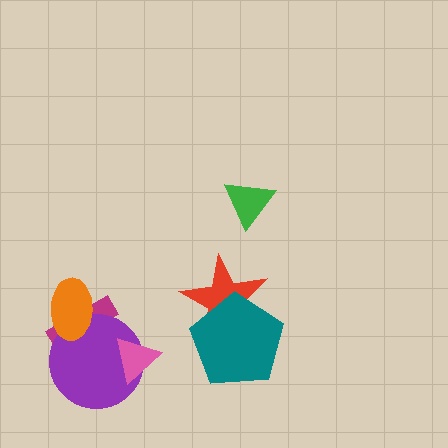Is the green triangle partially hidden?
No, no other shape covers it.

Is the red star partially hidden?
Yes, it is partially covered by another shape.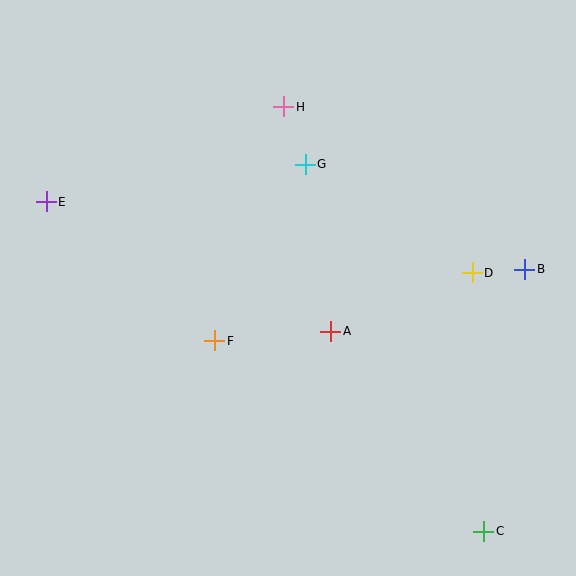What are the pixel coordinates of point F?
Point F is at (215, 341).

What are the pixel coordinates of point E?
Point E is at (46, 202).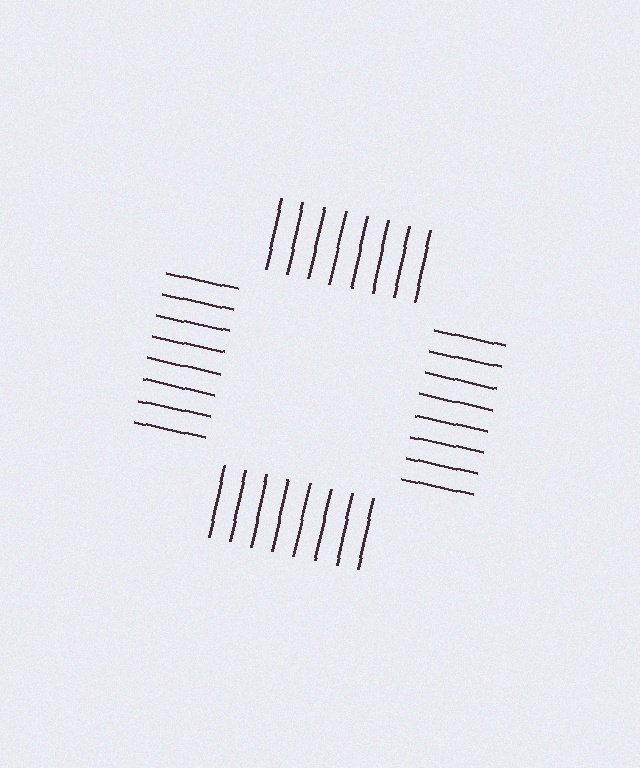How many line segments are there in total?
32 — 8 along each of the 4 edges.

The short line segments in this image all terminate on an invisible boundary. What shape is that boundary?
An illusory square — the line segments terminate on its edges but no continuous stroke is drawn.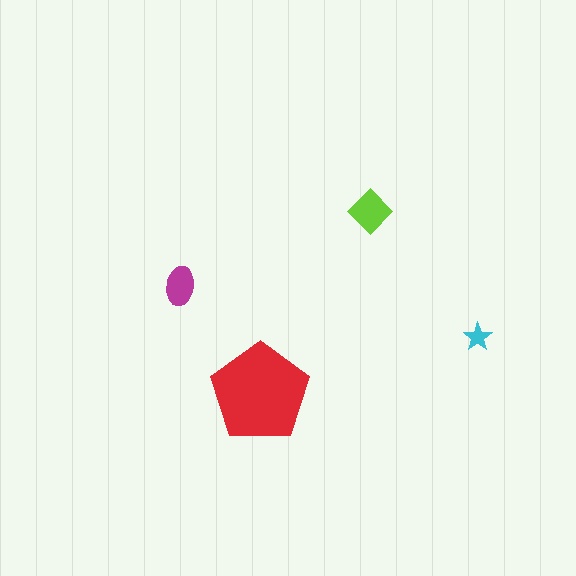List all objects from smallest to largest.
The cyan star, the magenta ellipse, the lime diamond, the red pentagon.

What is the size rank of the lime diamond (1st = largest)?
2nd.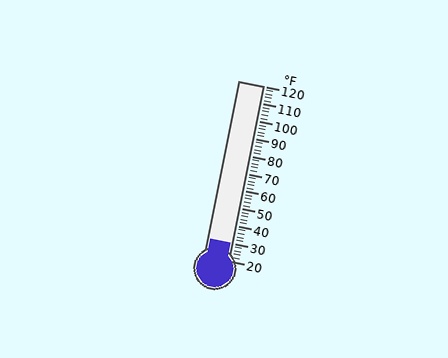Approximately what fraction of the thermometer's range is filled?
The thermometer is filled to approximately 10% of its range.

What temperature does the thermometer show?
The thermometer shows approximately 30°F.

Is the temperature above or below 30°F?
The temperature is at 30°F.